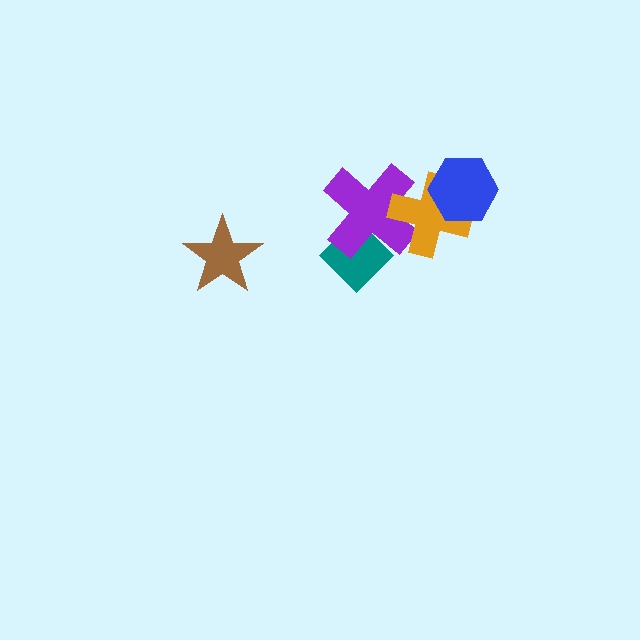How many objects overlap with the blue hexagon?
1 object overlaps with the blue hexagon.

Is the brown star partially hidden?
No, no other shape covers it.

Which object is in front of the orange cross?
The blue hexagon is in front of the orange cross.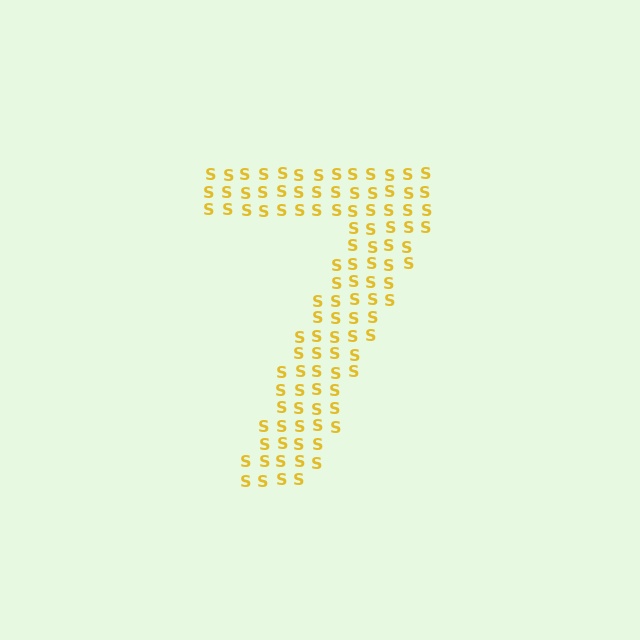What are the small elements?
The small elements are letter S's.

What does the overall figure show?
The overall figure shows the digit 7.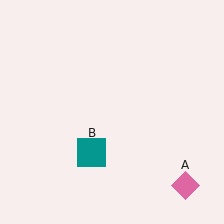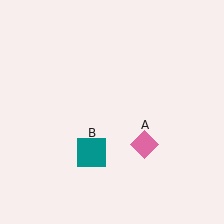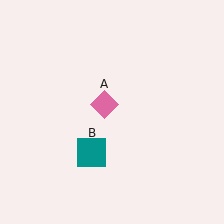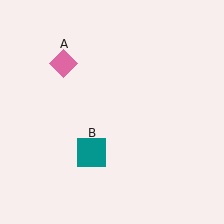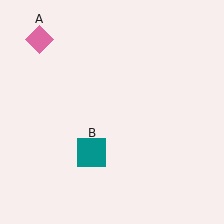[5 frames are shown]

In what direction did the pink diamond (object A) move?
The pink diamond (object A) moved up and to the left.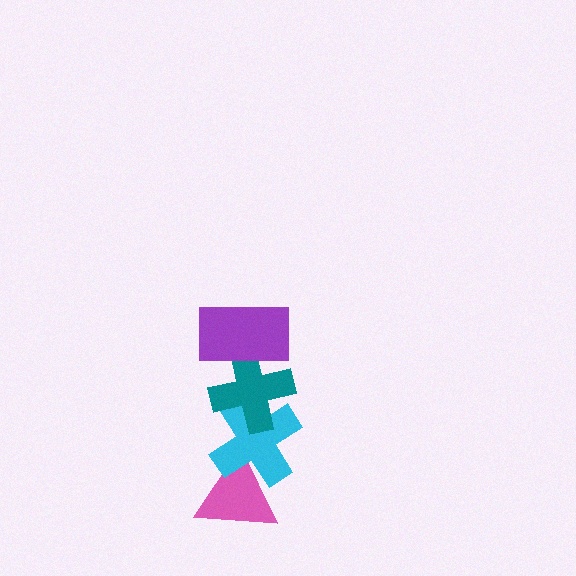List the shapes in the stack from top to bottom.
From top to bottom: the purple rectangle, the teal cross, the cyan cross, the pink triangle.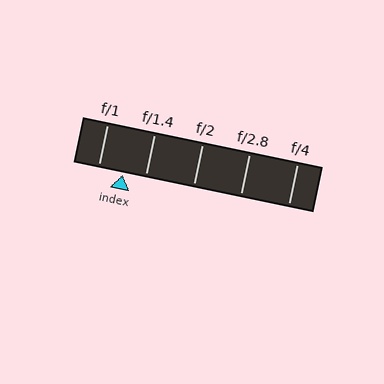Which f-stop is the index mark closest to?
The index mark is closest to f/1.4.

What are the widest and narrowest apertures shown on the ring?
The widest aperture shown is f/1 and the narrowest is f/4.